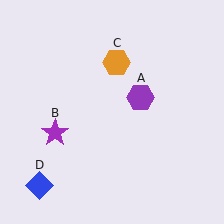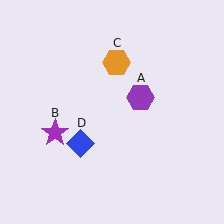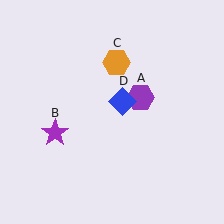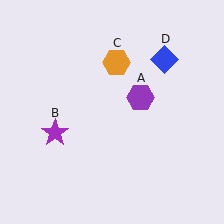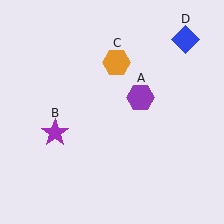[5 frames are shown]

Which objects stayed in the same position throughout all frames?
Purple hexagon (object A) and purple star (object B) and orange hexagon (object C) remained stationary.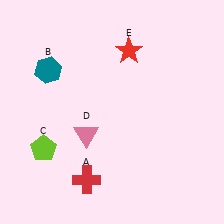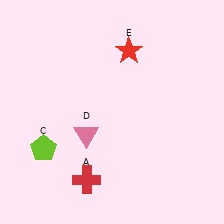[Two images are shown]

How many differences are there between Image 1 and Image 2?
There is 1 difference between the two images.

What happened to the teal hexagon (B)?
The teal hexagon (B) was removed in Image 2. It was in the top-left area of Image 1.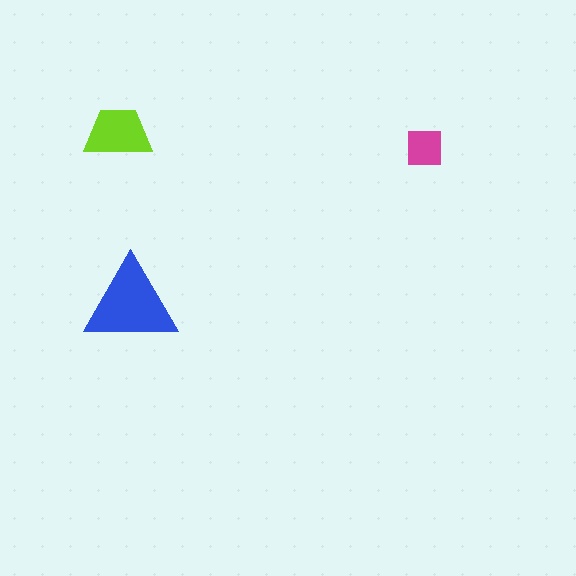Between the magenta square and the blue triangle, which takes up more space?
The blue triangle.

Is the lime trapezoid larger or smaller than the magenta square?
Larger.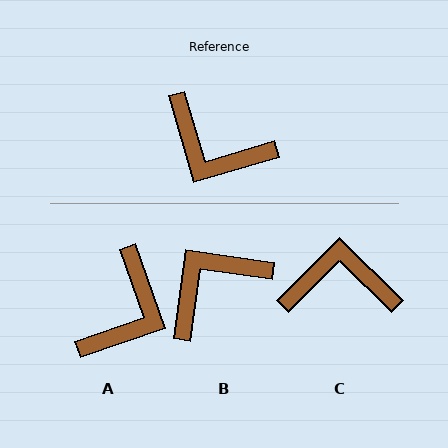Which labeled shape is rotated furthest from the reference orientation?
C, about 151 degrees away.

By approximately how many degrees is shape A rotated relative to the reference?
Approximately 93 degrees counter-clockwise.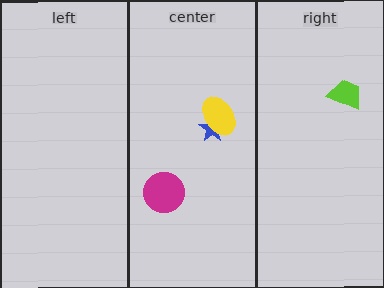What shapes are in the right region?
The lime trapezoid.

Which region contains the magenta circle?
The center region.